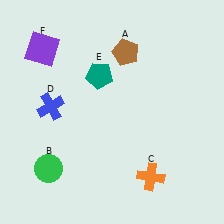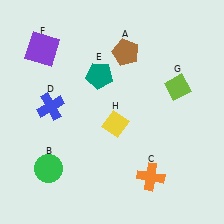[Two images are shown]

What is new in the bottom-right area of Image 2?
A yellow diamond (H) was added in the bottom-right area of Image 2.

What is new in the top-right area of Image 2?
A lime diamond (G) was added in the top-right area of Image 2.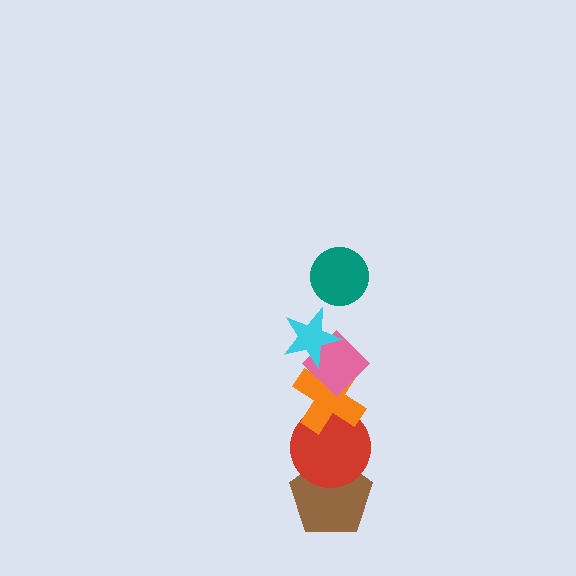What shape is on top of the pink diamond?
The cyan star is on top of the pink diamond.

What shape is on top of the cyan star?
The teal circle is on top of the cyan star.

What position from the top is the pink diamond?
The pink diamond is 3rd from the top.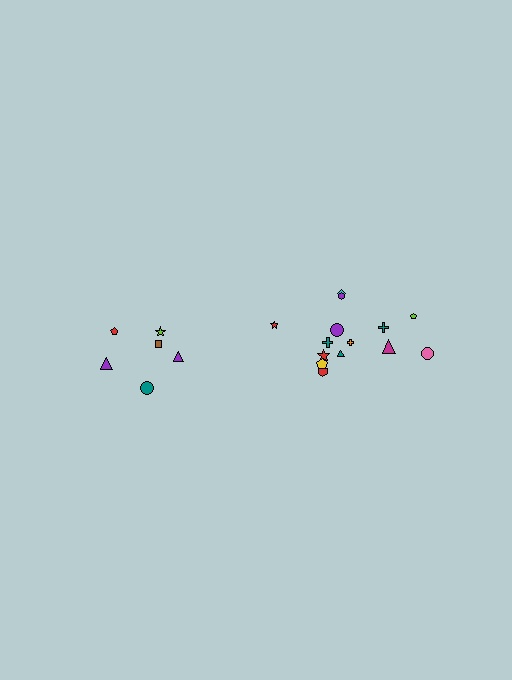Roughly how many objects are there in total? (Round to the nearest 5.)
Roughly 20 objects in total.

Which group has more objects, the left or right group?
The right group.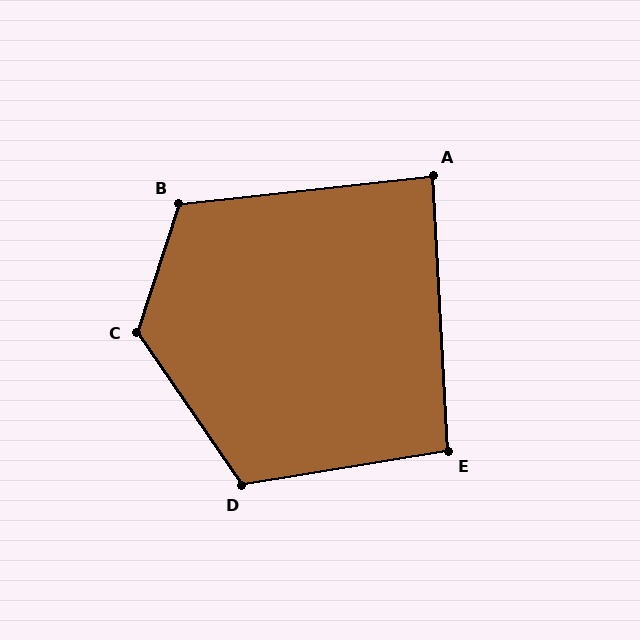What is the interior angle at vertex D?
Approximately 115 degrees (obtuse).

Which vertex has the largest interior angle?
C, at approximately 128 degrees.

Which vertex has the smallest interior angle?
A, at approximately 87 degrees.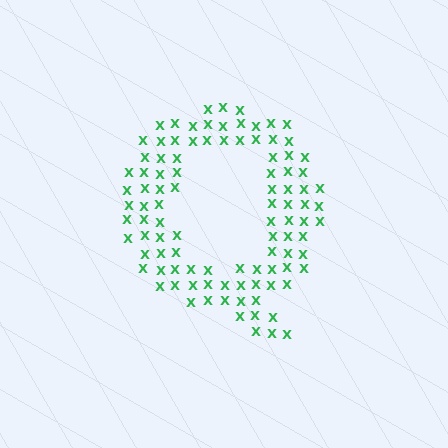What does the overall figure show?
The overall figure shows the letter Q.